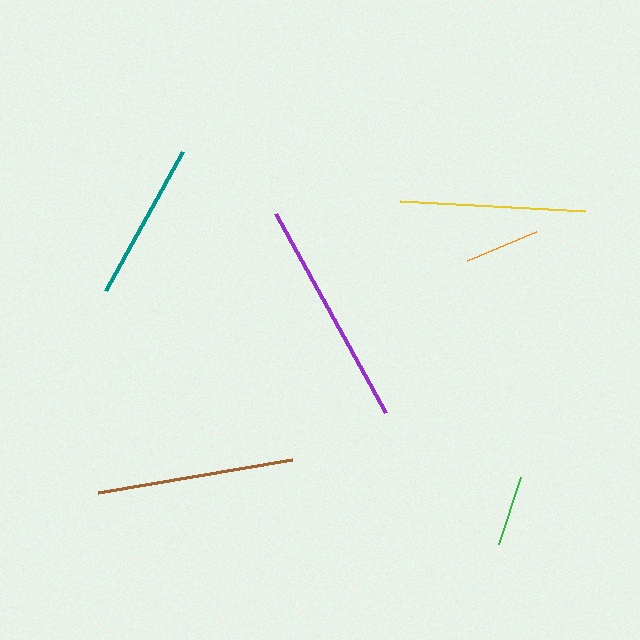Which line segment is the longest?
The purple line is the longest at approximately 227 pixels.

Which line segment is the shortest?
The green line is the shortest at approximately 70 pixels.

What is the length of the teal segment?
The teal segment is approximately 159 pixels long.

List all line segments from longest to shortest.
From longest to shortest: purple, brown, yellow, teal, orange, green.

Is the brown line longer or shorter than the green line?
The brown line is longer than the green line.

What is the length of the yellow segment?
The yellow segment is approximately 186 pixels long.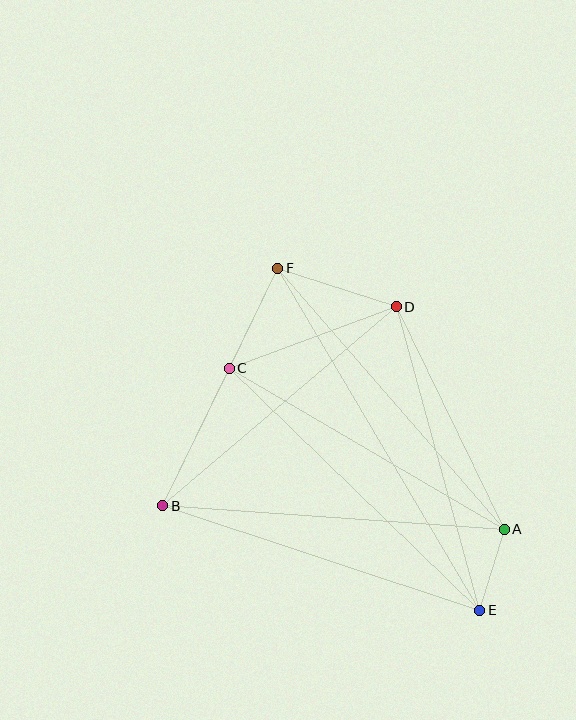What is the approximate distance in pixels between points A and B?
The distance between A and B is approximately 342 pixels.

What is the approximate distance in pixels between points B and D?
The distance between B and D is approximately 306 pixels.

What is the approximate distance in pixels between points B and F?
The distance between B and F is approximately 264 pixels.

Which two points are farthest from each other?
Points E and F are farthest from each other.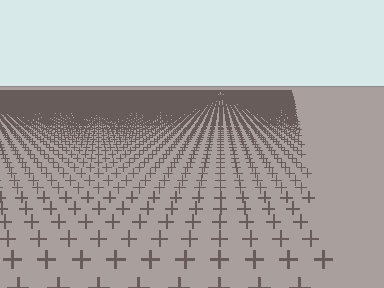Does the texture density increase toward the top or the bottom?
Density increases toward the top.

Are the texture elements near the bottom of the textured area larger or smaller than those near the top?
Larger. Near the bottom, elements are closer to the viewer and appear at a bigger on-screen size.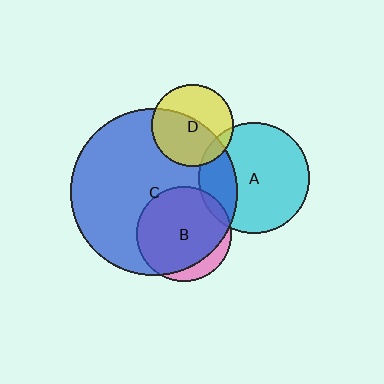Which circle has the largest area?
Circle C (blue).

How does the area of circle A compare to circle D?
Approximately 1.8 times.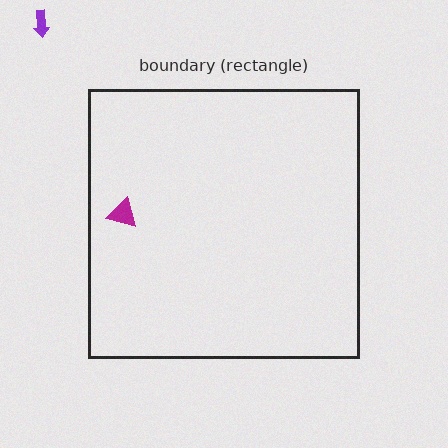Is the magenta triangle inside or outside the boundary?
Inside.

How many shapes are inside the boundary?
1 inside, 1 outside.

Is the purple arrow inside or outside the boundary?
Outside.